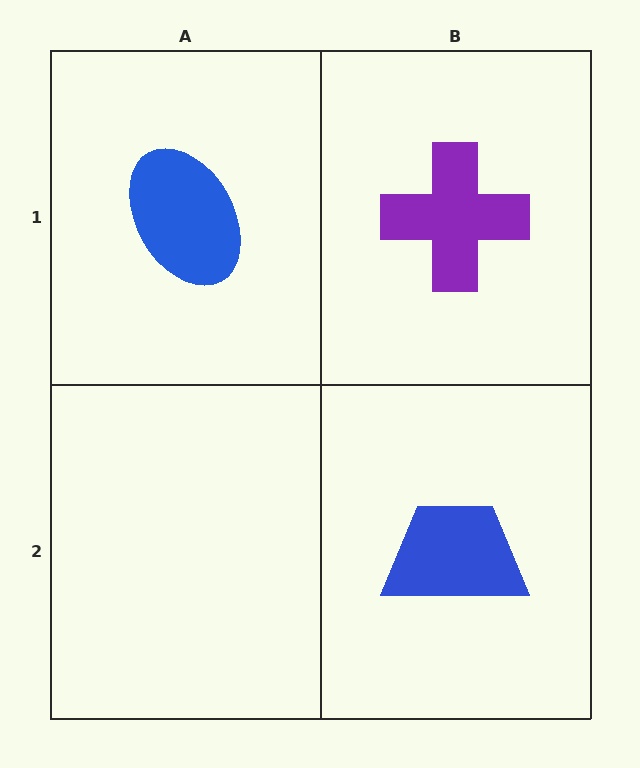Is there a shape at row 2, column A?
No, that cell is empty.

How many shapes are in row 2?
1 shape.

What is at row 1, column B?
A purple cross.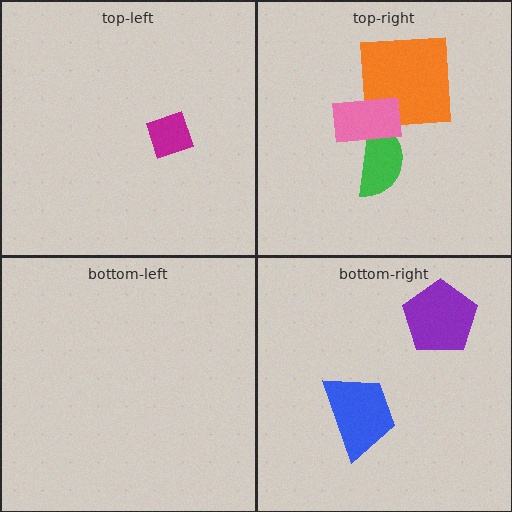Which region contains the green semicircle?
The top-right region.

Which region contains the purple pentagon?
The bottom-right region.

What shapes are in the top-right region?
The orange square, the green semicircle, the pink rectangle.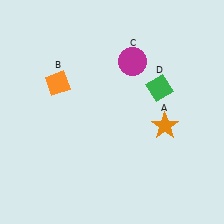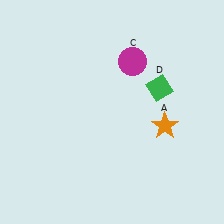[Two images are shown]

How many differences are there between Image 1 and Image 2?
There is 1 difference between the two images.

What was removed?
The orange diamond (B) was removed in Image 2.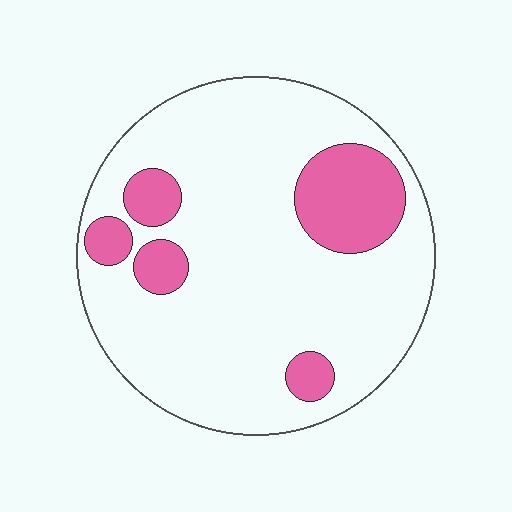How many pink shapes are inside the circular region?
5.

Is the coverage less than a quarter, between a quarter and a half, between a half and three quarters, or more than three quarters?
Less than a quarter.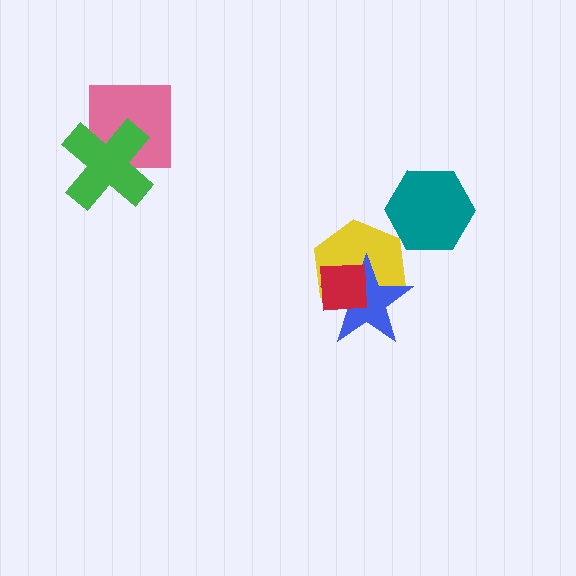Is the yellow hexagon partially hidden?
Yes, it is partially covered by another shape.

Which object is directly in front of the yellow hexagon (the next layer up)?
The blue star is directly in front of the yellow hexagon.